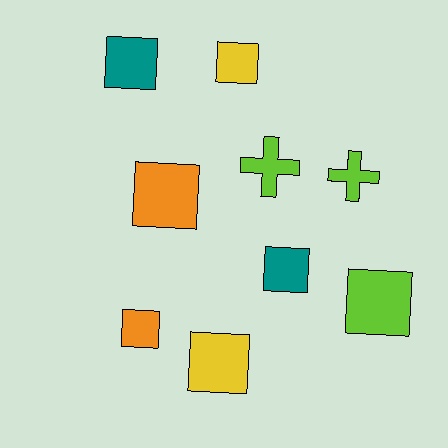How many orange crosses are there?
There are no orange crosses.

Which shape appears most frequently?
Square, with 7 objects.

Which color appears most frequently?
Lime, with 3 objects.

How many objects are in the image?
There are 9 objects.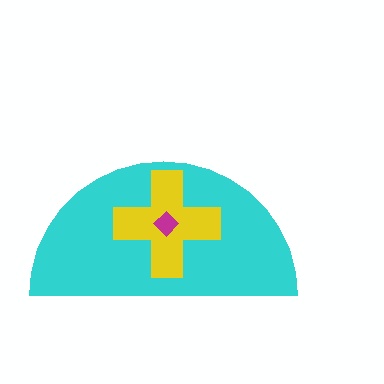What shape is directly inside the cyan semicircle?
The yellow cross.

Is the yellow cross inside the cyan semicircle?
Yes.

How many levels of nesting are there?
3.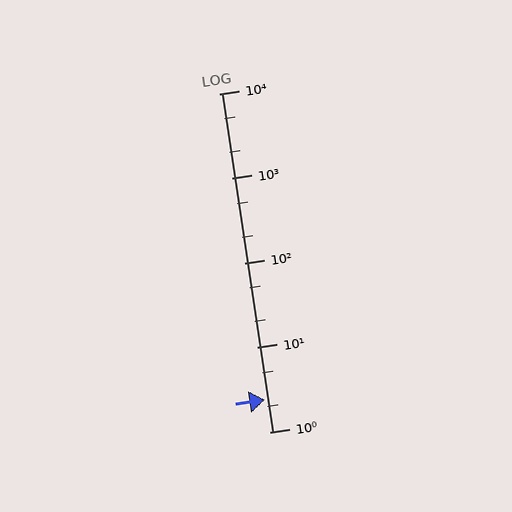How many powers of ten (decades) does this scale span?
The scale spans 4 decades, from 1 to 10000.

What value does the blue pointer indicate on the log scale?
The pointer indicates approximately 2.4.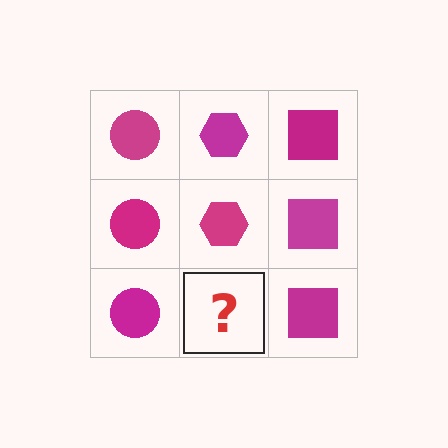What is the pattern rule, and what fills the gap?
The rule is that each column has a consistent shape. The gap should be filled with a magenta hexagon.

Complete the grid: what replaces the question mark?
The question mark should be replaced with a magenta hexagon.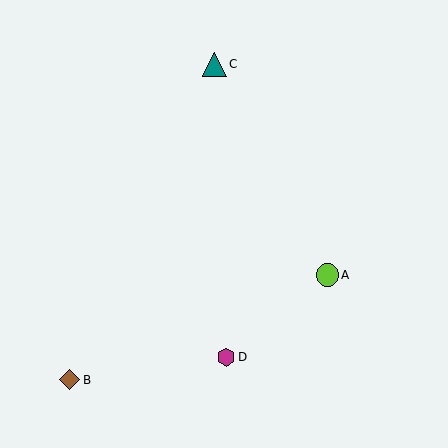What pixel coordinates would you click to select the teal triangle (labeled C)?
Click at (214, 64) to select the teal triangle C.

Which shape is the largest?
The teal triangle (labeled C) is the largest.